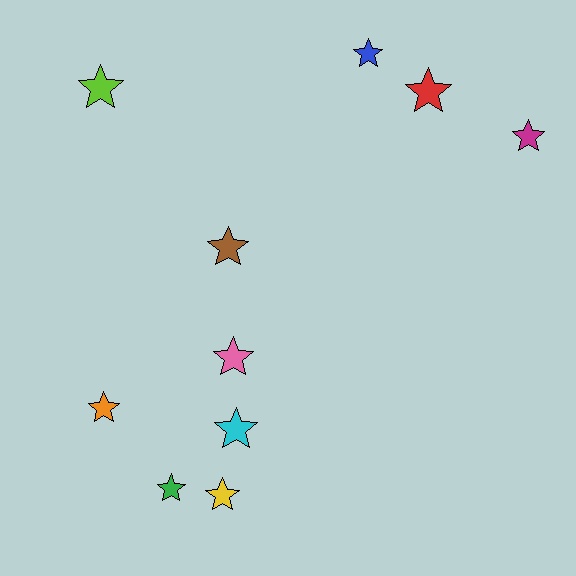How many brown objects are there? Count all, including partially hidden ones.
There is 1 brown object.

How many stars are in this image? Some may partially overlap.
There are 10 stars.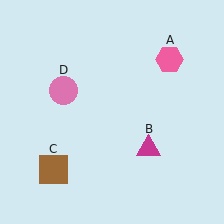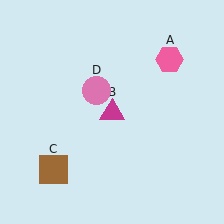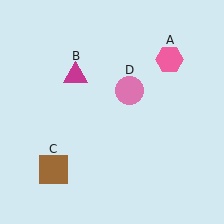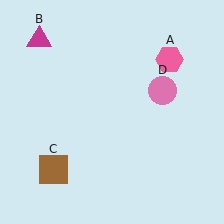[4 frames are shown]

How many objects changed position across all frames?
2 objects changed position: magenta triangle (object B), pink circle (object D).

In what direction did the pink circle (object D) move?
The pink circle (object D) moved right.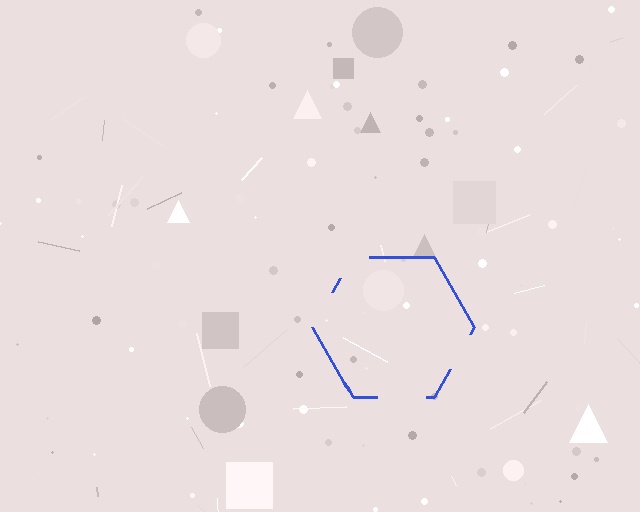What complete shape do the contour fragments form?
The contour fragments form a hexagon.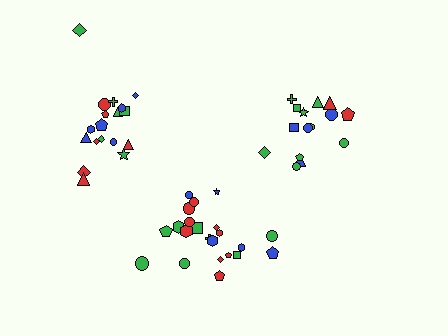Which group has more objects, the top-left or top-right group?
The top-left group.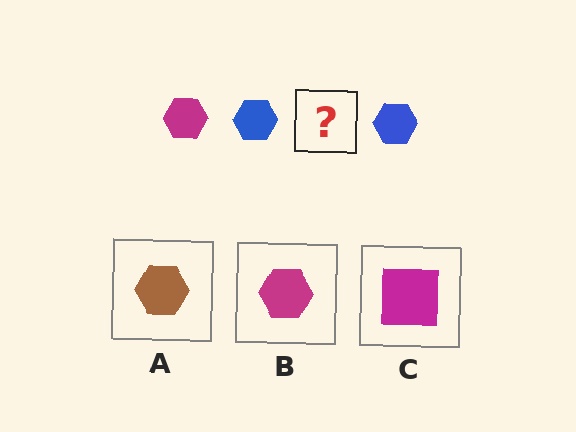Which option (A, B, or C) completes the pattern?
B.